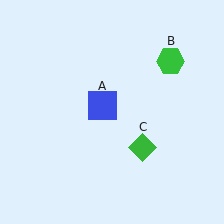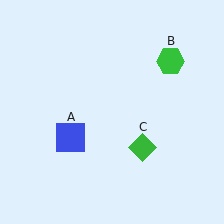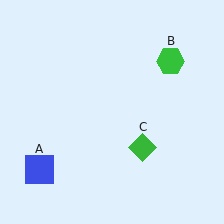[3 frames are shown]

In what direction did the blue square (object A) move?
The blue square (object A) moved down and to the left.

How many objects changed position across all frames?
1 object changed position: blue square (object A).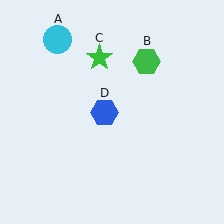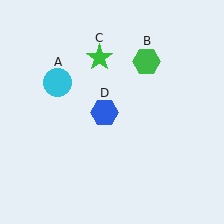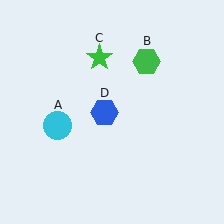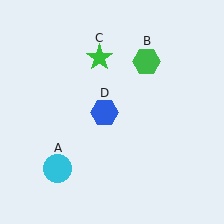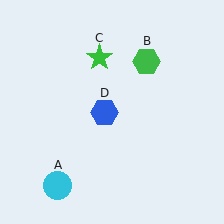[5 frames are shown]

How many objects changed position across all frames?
1 object changed position: cyan circle (object A).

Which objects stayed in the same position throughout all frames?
Green hexagon (object B) and green star (object C) and blue hexagon (object D) remained stationary.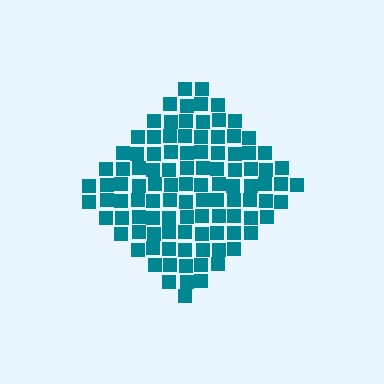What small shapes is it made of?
It is made of small squares.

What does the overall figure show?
The overall figure shows a diamond.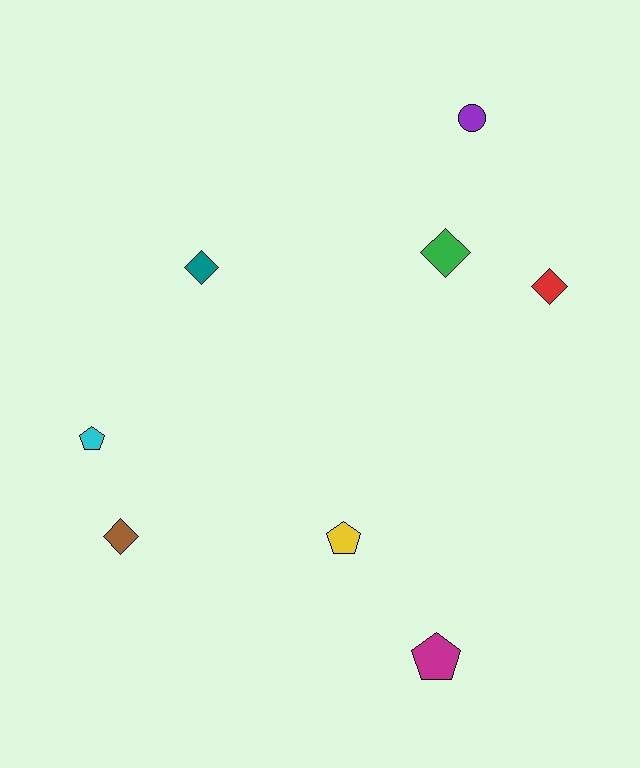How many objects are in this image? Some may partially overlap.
There are 8 objects.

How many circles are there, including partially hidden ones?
There is 1 circle.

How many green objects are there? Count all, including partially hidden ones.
There is 1 green object.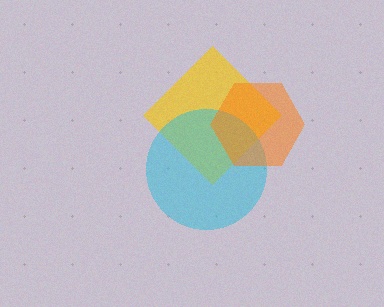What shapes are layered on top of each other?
The layered shapes are: a yellow diamond, a cyan circle, an orange hexagon.